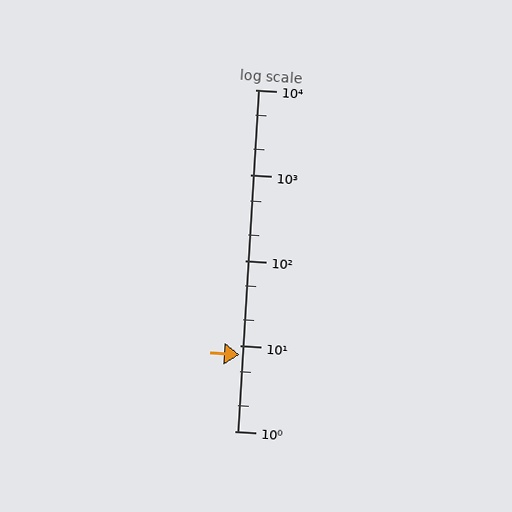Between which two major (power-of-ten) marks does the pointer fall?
The pointer is between 1 and 10.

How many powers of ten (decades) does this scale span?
The scale spans 4 decades, from 1 to 10000.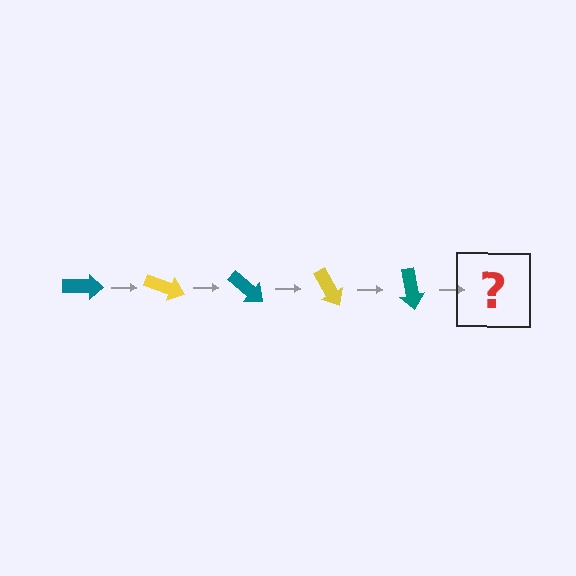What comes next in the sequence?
The next element should be a yellow arrow, rotated 100 degrees from the start.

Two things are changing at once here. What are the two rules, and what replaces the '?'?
The two rules are that it rotates 20 degrees each step and the color cycles through teal and yellow. The '?' should be a yellow arrow, rotated 100 degrees from the start.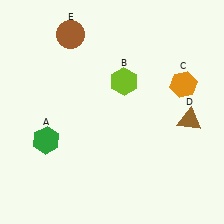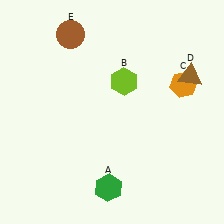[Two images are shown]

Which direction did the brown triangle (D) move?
The brown triangle (D) moved up.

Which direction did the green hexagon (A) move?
The green hexagon (A) moved right.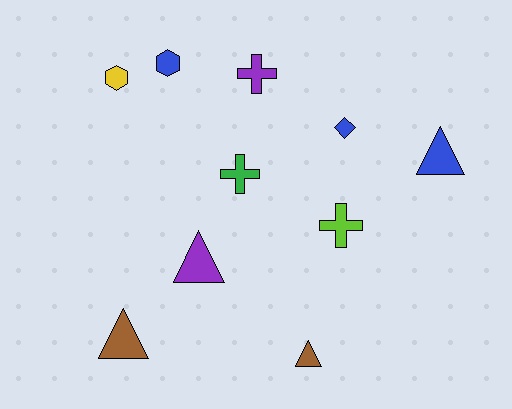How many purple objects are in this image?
There are 2 purple objects.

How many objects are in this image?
There are 10 objects.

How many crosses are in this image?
There are 3 crosses.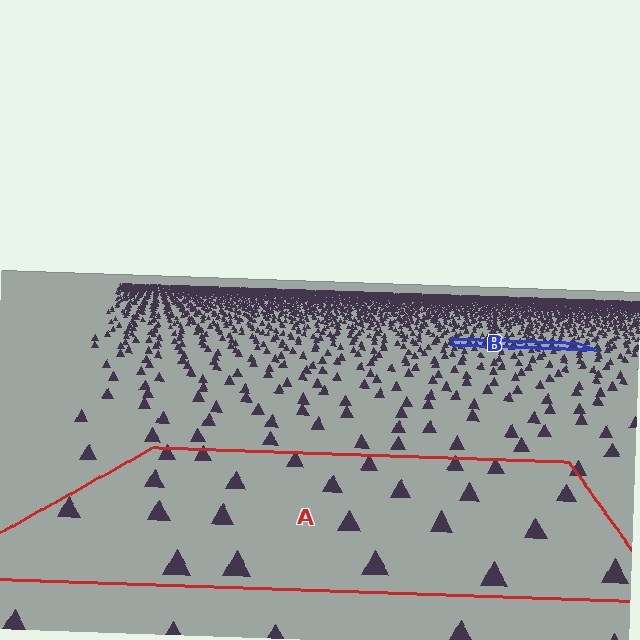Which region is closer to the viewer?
Region A is closer. The texture elements there are larger and more spread out.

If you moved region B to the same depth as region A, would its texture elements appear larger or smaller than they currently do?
They would appear larger. At a closer depth, the same texture elements are projected at a bigger on-screen size.